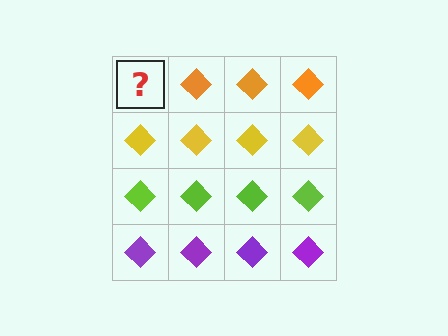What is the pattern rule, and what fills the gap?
The rule is that each row has a consistent color. The gap should be filled with an orange diamond.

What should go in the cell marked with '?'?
The missing cell should contain an orange diamond.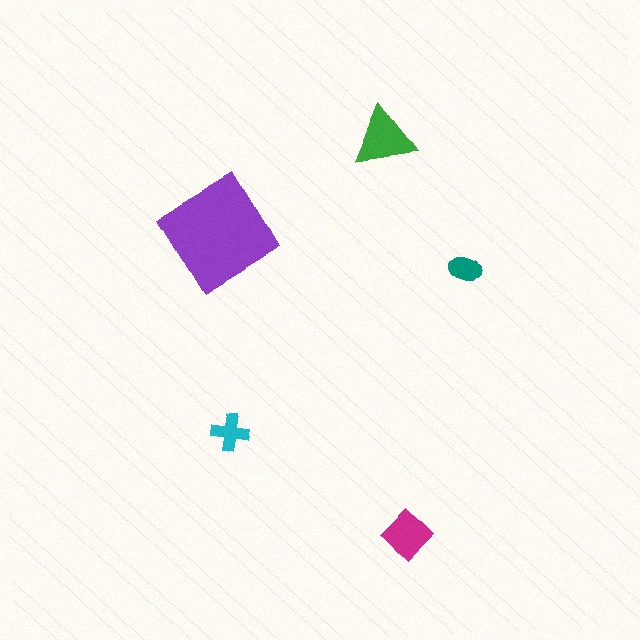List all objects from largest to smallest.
The purple diamond, the green triangle, the magenta diamond, the cyan cross, the teal ellipse.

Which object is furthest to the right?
The teal ellipse is rightmost.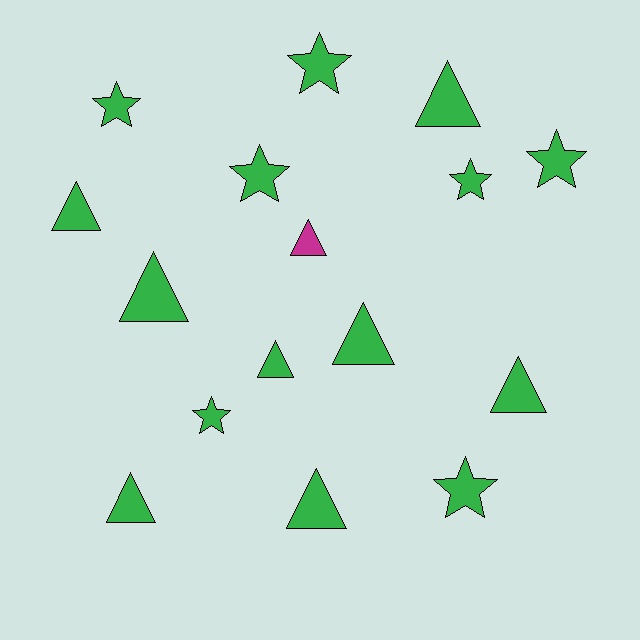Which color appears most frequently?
Green, with 15 objects.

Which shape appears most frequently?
Triangle, with 9 objects.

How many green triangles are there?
There are 8 green triangles.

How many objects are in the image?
There are 16 objects.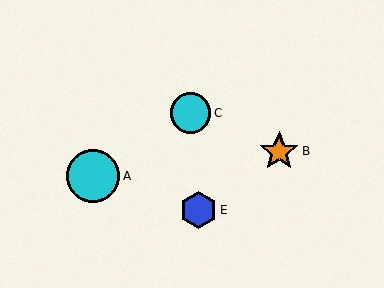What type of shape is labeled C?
Shape C is a cyan circle.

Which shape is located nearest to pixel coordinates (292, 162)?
The orange star (labeled B) at (279, 151) is nearest to that location.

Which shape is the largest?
The cyan circle (labeled A) is the largest.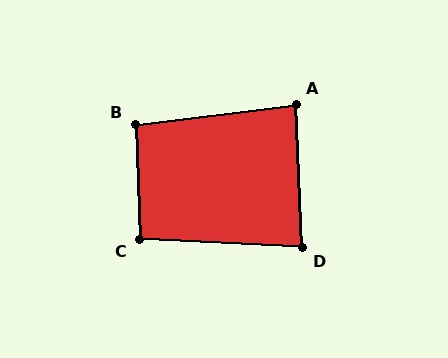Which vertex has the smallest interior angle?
D, at approximately 85 degrees.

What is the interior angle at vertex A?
Approximately 85 degrees (acute).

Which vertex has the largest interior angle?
B, at approximately 95 degrees.